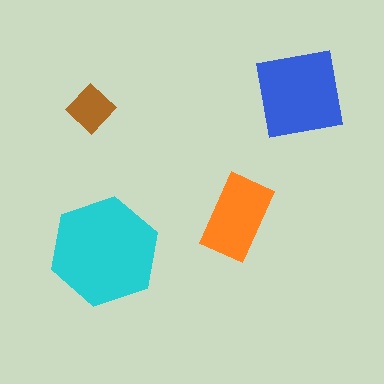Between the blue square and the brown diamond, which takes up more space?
The blue square.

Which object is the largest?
The cyan hexagon.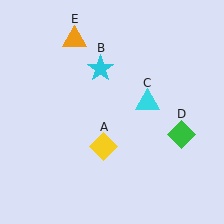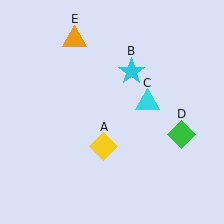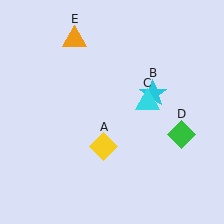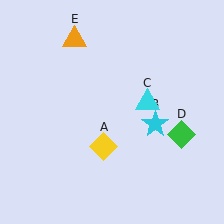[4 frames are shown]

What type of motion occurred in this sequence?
The cyan star (object B) rotated clockwise around the center of the scene.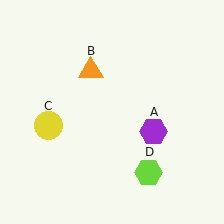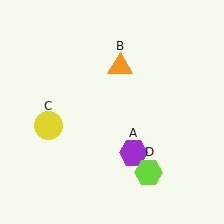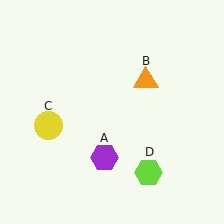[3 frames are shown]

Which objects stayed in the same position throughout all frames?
Yellow circle (object C) and lime hexagon (object D) remained stationary.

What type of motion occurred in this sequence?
The purple hexagon (object A), orange triangle (object B) rotated clockwise around the center of the scene.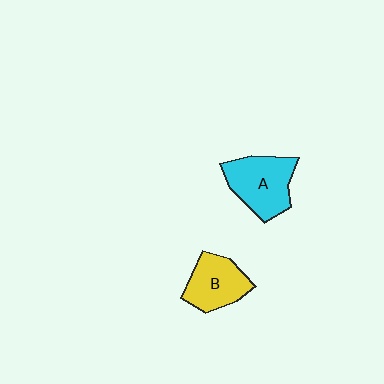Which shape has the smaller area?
Shape B (yellow).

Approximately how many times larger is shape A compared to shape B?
Approximately 1.2 times.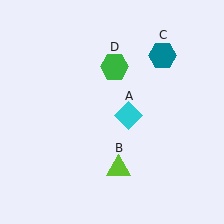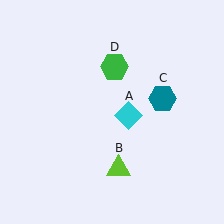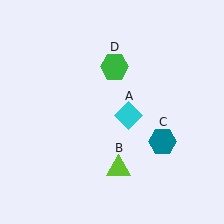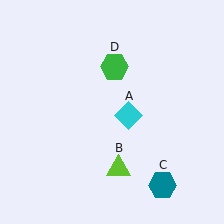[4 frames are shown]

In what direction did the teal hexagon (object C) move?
The teal hexagon (object C) moved down.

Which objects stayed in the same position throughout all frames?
Cyan diamond (object A) and lime triangle (object B) and green hexagon (object D) remained stationary.